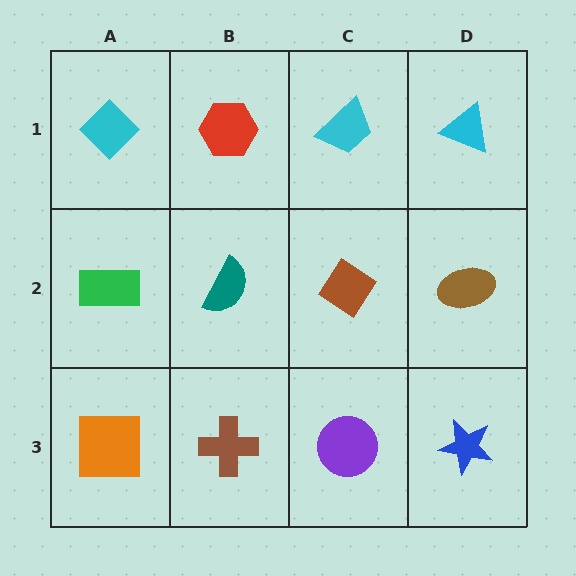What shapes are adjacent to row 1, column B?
A teal semicircle (row 2, column B), a cyan diamond (row 1, column A), a cyan trapezoid (row 1, column C).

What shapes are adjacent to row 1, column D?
A brown ellipse (row 2, column D), a cyan trapezoid (row 1, column C).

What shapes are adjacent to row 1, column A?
A green rectangle (row 2, column A), a red hexagon (row 1, column B).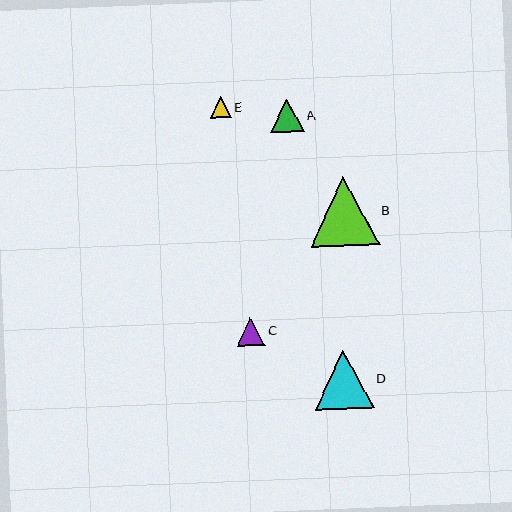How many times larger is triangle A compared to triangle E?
Triangle A is approximately 1.6 times the size of triangle E.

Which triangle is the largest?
Triangle B is the largest with a size of approximately 69 pixels.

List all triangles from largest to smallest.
From largest to smallest: B, D, A, C, E.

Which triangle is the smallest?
Triangle E is the smallest with a size of approximately 21 pixels.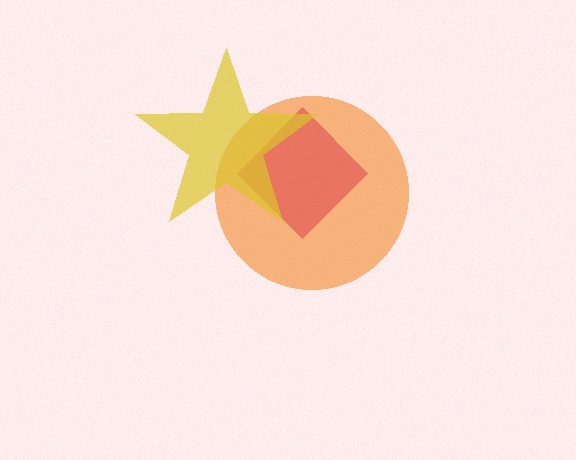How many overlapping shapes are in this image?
There are 3 overlapping shapes in the image.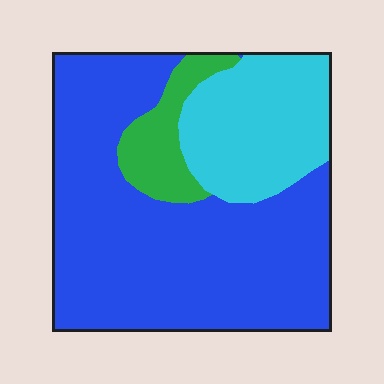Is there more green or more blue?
Blue.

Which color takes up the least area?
Green, at roughly 10%.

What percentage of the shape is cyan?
Cyan covers 24% of the shape.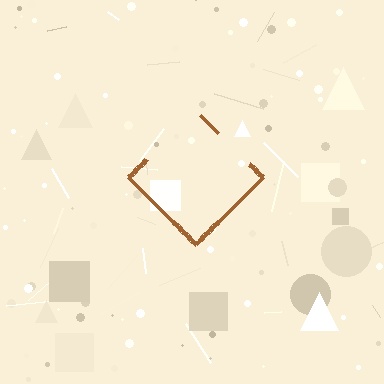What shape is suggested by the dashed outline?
The dashed outline suggests a diamond.